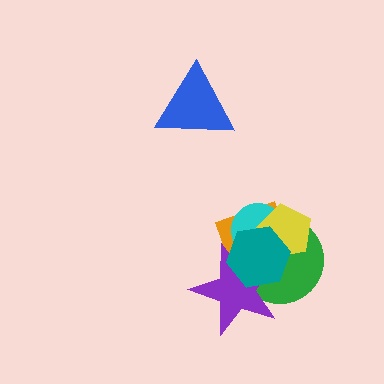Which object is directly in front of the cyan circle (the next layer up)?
The purple star is directly in front of the cyan circle.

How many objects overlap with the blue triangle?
0 objects overlap with the blue triangle.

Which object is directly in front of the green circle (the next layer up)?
The cyan circle is directly in front of the green circle.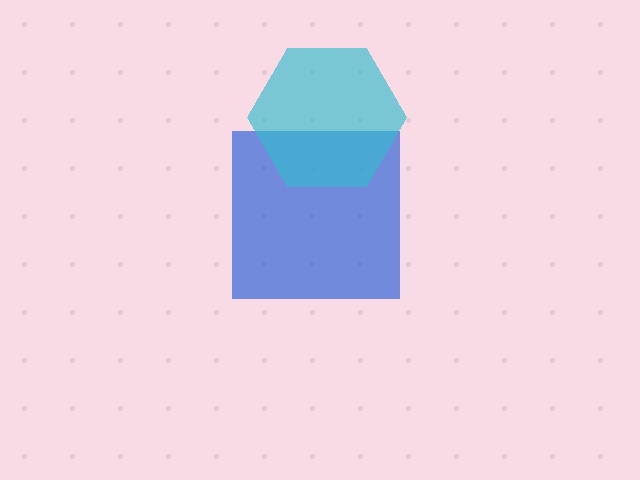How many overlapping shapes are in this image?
There are 2 overlapping shapes in the image.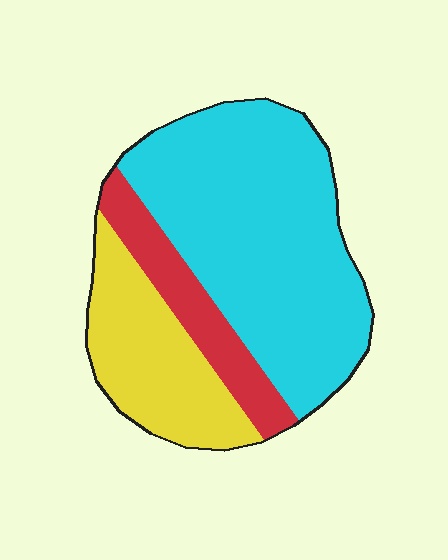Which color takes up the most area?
Cyan, at roughly 60%.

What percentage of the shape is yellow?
Yellow covers about 25% of the shape.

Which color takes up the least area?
Red, at roughly 15%.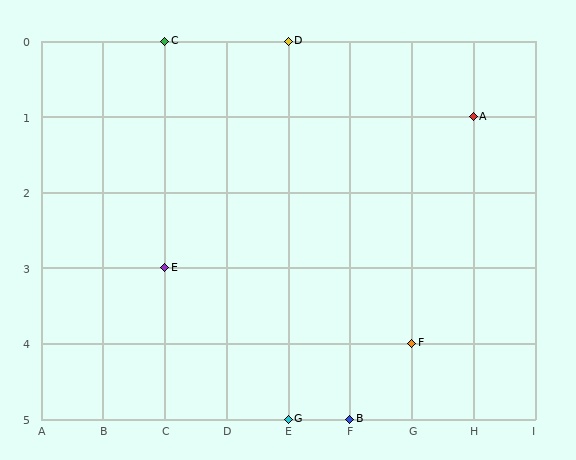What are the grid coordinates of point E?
Point E is at grid coordinates (C, 3).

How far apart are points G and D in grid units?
Points G and D are 5 rows apart.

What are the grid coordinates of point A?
Point A is at grid coordinates (H, 1).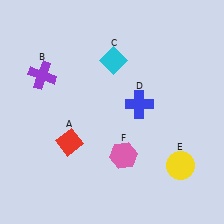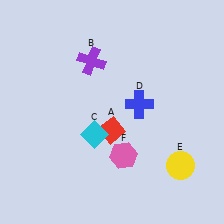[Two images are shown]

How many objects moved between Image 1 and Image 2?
3 objects moved between the two images.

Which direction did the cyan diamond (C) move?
The cyan diamond (C) moved down.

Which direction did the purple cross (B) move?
The purple cross (B) moved right.